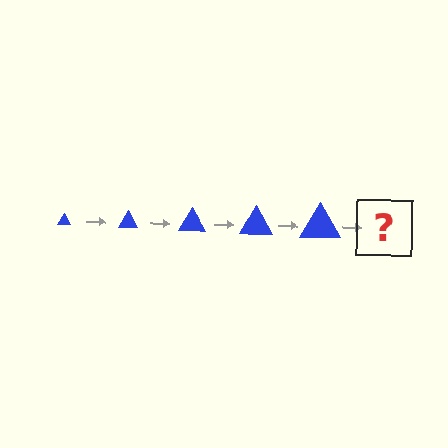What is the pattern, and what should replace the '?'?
The pattern is that the triangle gets progressively larger each step. The '?' should be a blue triangle, larger than the previous one.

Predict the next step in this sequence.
The next step is a blue triangle, larger than the previous one.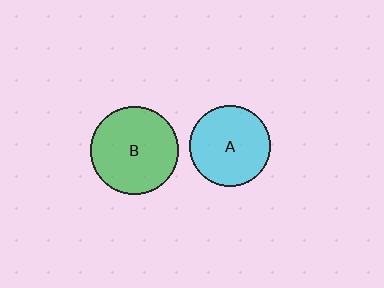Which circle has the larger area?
Circle B (green).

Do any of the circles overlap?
No, none of the circles overlap.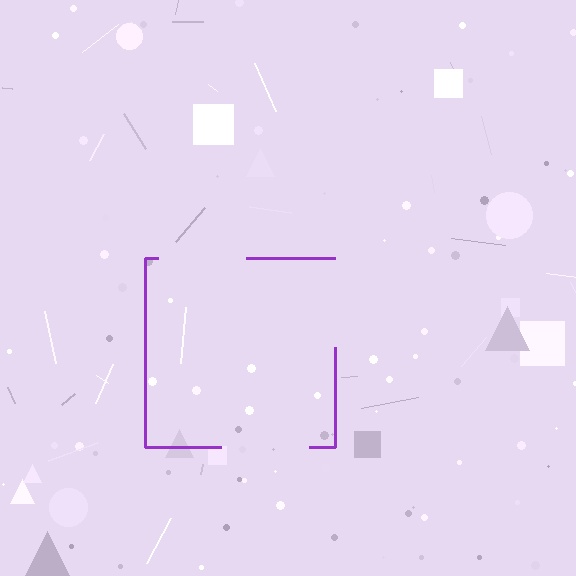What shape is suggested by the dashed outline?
The dashed outline suggests a square.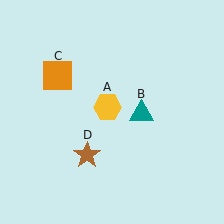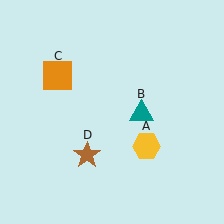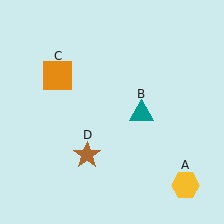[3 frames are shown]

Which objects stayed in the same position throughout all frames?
Teal triangle (object B) and orange square (object C) and brown star (object D) remained stationary.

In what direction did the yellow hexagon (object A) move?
The yellow hexagon (object A) moved down and to the right.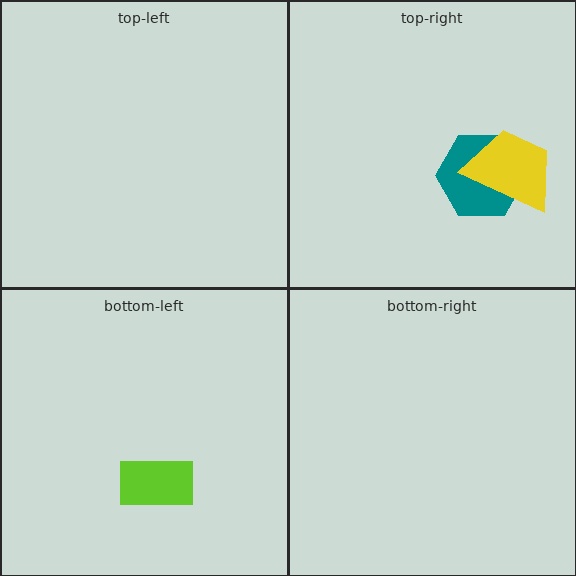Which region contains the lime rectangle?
The bottom-left region.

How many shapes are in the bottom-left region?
1.